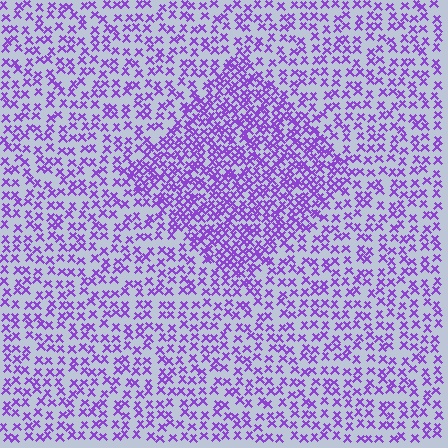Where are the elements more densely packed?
The elements are more densely packed inside the diamond boundary.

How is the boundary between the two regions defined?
The boundary is defined by a change in element density (approximately 1.9x ratio). All elements are the same color, size, and shape.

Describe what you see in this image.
The image contains small purple elements arranged at two different densities. A diamond-shaped region is visible where the elements are more densely packed than the surrounding area.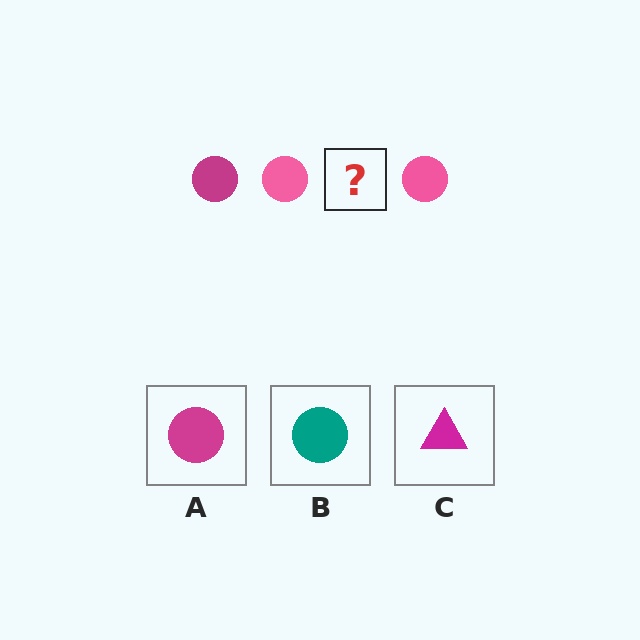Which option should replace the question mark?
Option A.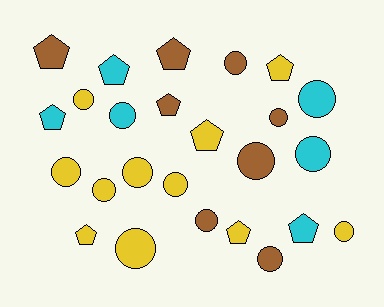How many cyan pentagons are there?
There are 3 cyan pentagons.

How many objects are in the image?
There are 25 objects.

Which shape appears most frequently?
Circle, with 15 objects.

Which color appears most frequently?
Yellow, with 11 objects.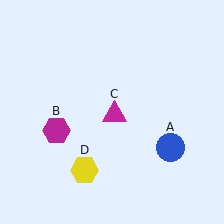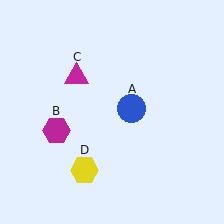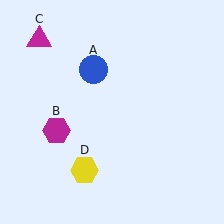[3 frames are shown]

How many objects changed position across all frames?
2 objects changed position: blue circle (object A), magenta triangle (object C).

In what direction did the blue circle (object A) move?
The blue circle (object A) moved up and to the left.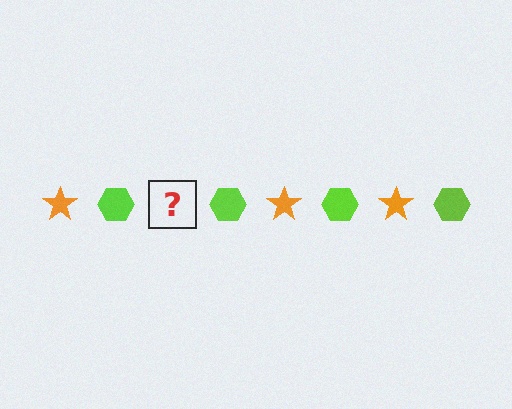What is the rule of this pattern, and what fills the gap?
The rule is that the pattern alternates between orange star and lime hexagon. The gap should be filled with an orange star.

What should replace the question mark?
The question mark should be replaced with an orange star.